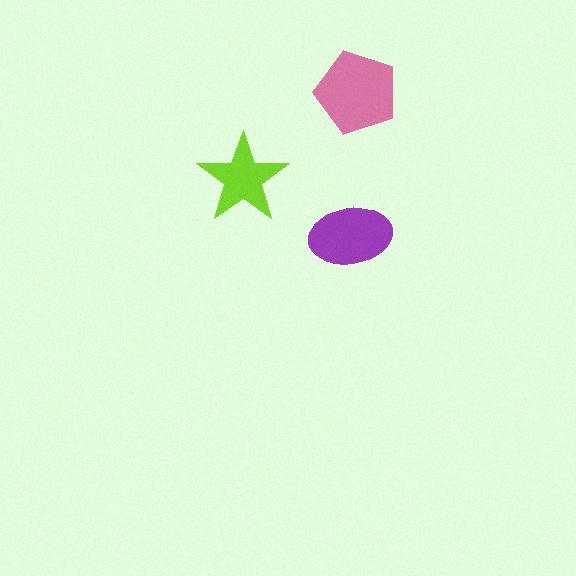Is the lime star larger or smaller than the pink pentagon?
Smaller.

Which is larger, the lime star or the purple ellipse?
The purple ellipse.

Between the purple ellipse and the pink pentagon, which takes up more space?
The pink pentagon.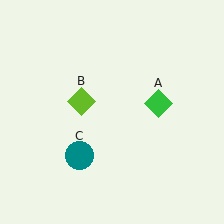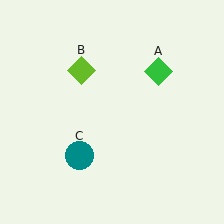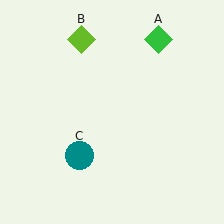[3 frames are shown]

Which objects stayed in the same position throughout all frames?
Teal circle (object C) remained stationary.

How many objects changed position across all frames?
2 objects changed position: green diamond (object A), lime diamond (object B).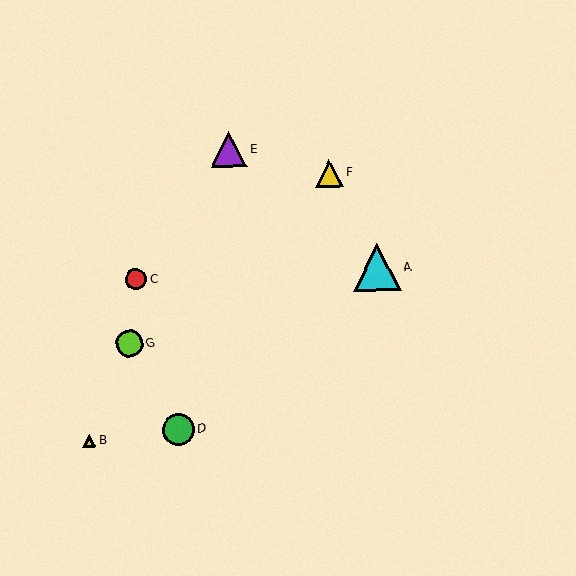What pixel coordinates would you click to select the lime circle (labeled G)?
Click at (129, 344) to select the lime circle G.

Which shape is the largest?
The cyan triangle (labeled A) is the largest.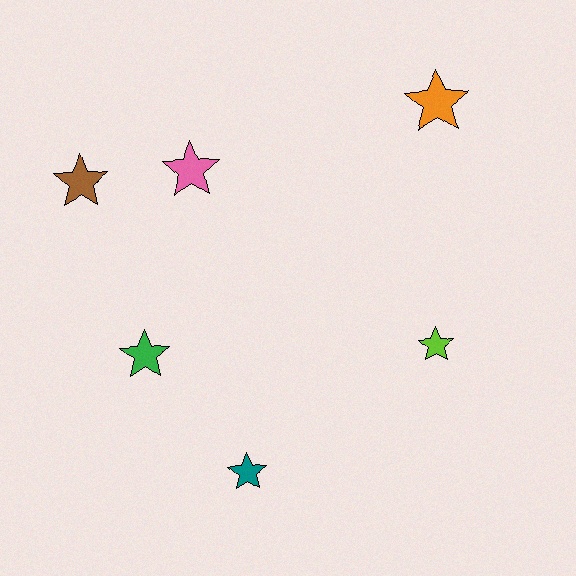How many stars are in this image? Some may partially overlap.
There are 6 stars.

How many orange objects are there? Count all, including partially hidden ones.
There is 1 orange object.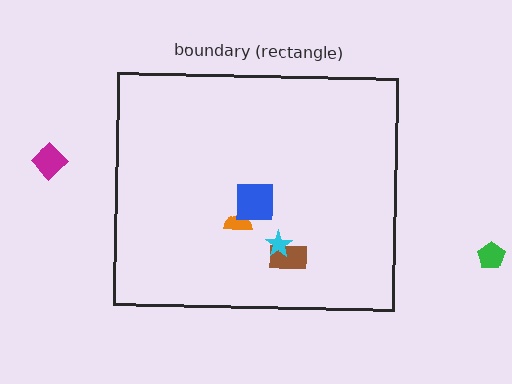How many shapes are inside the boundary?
4 inside, 2 outside.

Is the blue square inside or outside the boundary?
Inside.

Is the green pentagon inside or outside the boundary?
Outside.